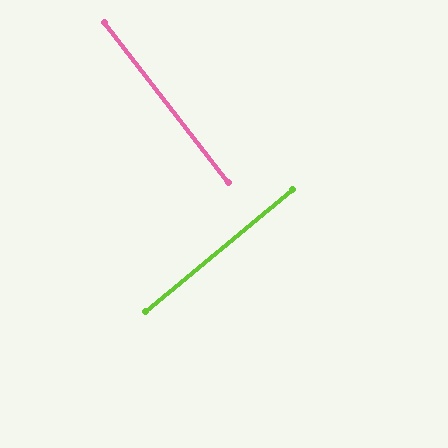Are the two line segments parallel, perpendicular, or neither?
Perpendicular — they meet at approximately 88°.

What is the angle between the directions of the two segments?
Approximately 88 degrees.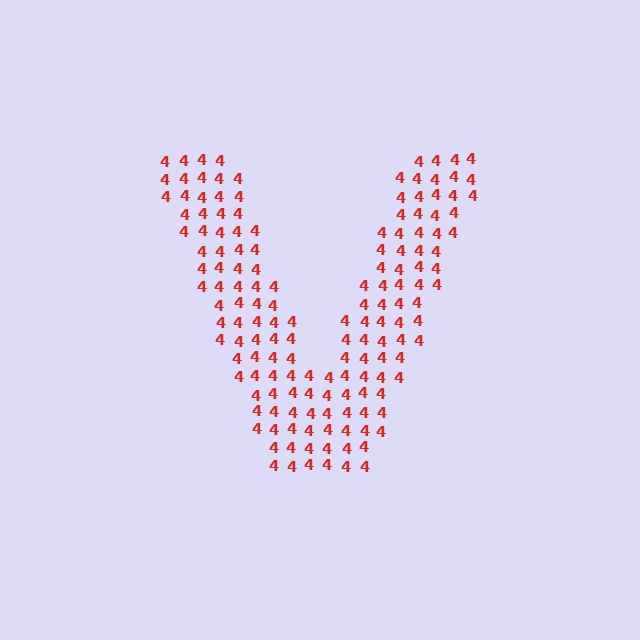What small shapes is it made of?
It is made of small digit 4's.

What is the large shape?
The large shape is the letter V.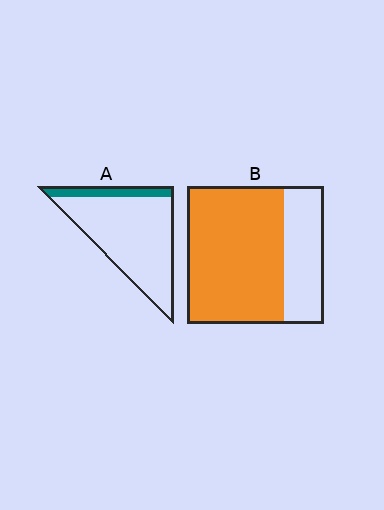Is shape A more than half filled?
No.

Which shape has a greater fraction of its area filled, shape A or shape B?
Shape B.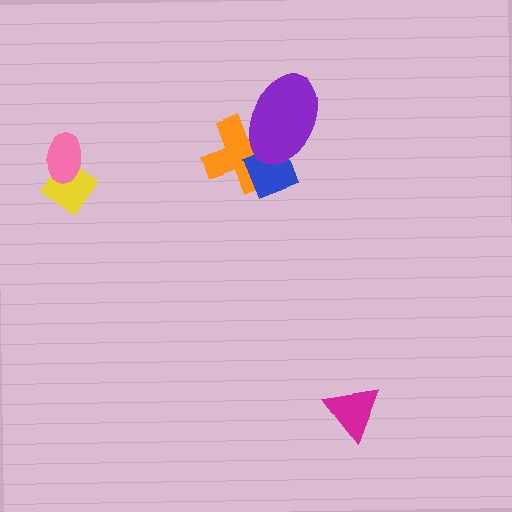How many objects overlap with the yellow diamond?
1 object overlaps with the yellow diamond.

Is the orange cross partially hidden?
Yes, it is partially covered by another shape.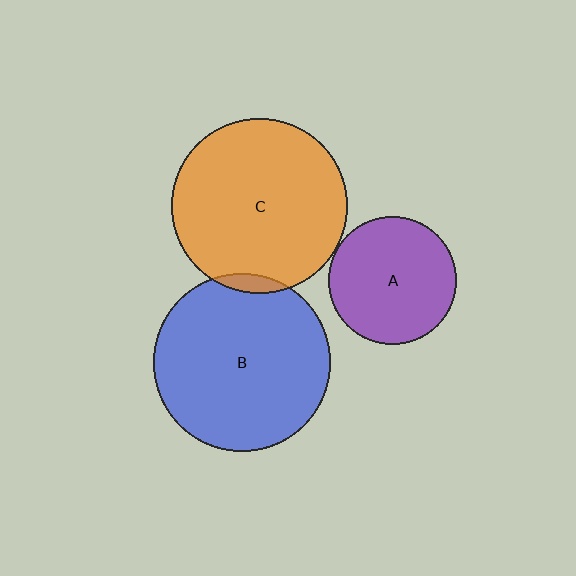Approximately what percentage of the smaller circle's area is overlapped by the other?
Approximately 5%.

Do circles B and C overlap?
Yes.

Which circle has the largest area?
Circle B (blue).